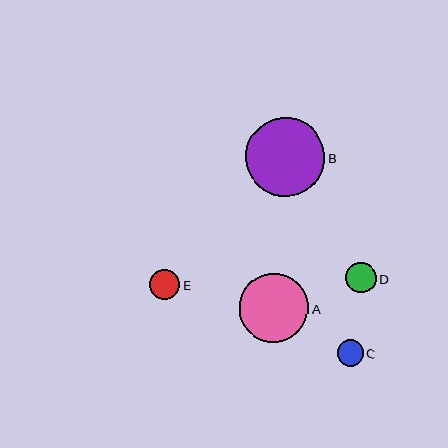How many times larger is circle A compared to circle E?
Circle A is approximately 2.3 times the size of circle E.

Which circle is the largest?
Circle B is the largest with a size of approximately 79 pixels.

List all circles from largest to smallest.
From largest to smallest: B, A, D, E, C.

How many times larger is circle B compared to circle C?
Circle B is approximately 3.0 times the size of circle C.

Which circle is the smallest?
Circle C is the smallest with a size of approximately 26 pixels.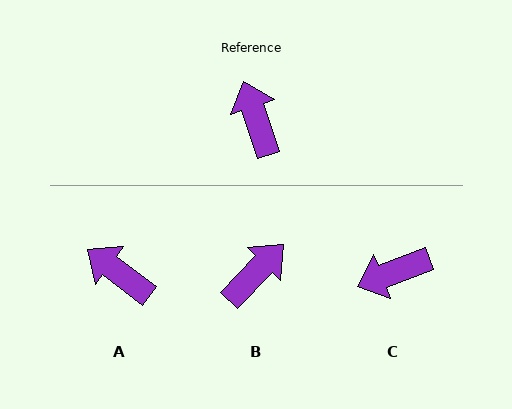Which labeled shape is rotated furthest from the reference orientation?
C, about 92 degrees away.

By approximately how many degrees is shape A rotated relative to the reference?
Approximately 34 degrees counter-clockwise.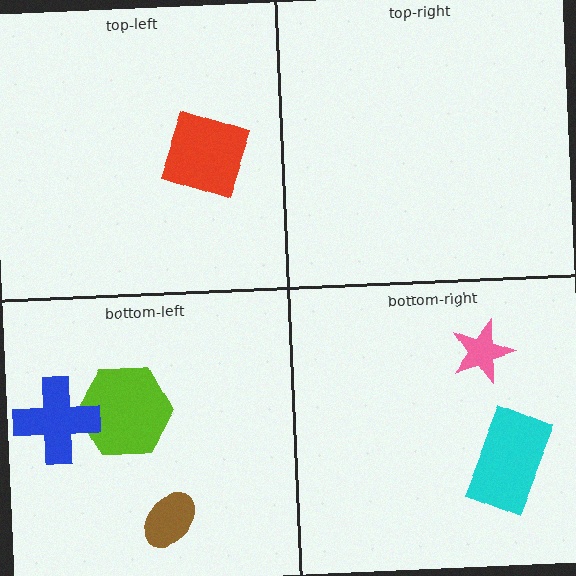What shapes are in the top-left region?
The red diamond.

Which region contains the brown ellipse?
The bottom-left region.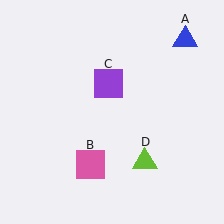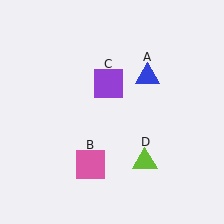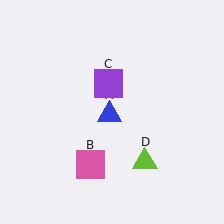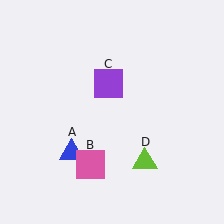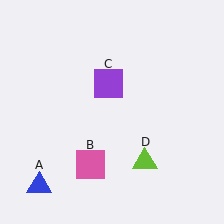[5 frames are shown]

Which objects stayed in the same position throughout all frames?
Pink square (object B) and purple square (object C) and lime triangle (object D) remained stationary.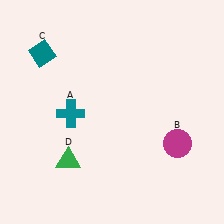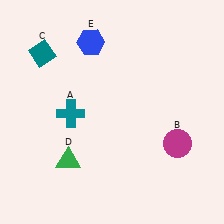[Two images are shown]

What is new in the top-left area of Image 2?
A blue hexagon (E) was added in the top-left area of Image 2.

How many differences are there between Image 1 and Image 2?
There is 1 difference between the two images.